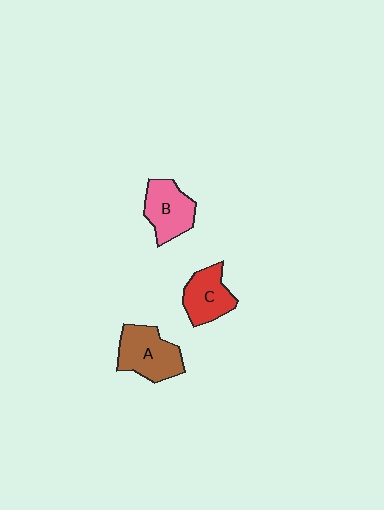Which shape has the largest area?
Shape A (brown).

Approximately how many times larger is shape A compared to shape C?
Approximately 1.3 times.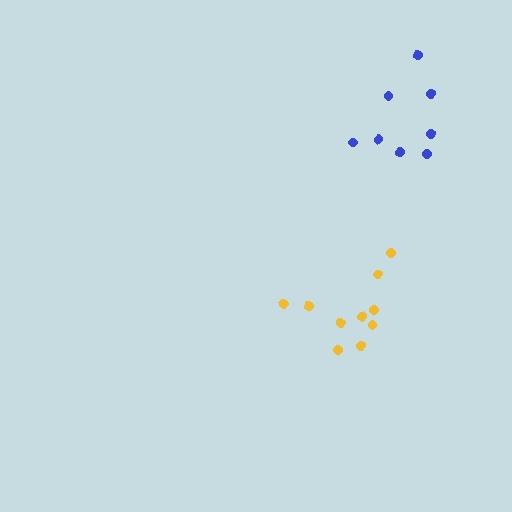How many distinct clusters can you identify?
There are 2 distinct clusters.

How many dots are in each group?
Group 1: 10 dots, Group 2: 8 dots (18 total).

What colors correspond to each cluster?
The clusters are colored: yellow, blue.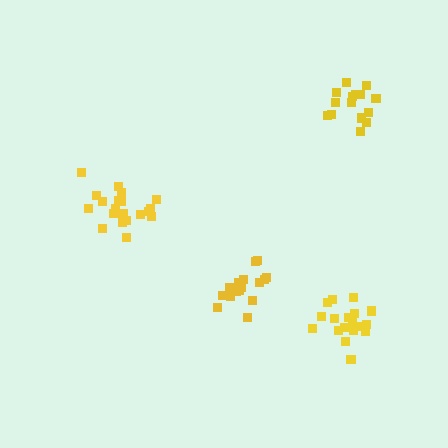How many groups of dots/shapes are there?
There are 4 groups.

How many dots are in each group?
Group 1: 17 dots, Group 2: 18 dots, Group 3: 15 dots, Group 4: 21 dots (71 total).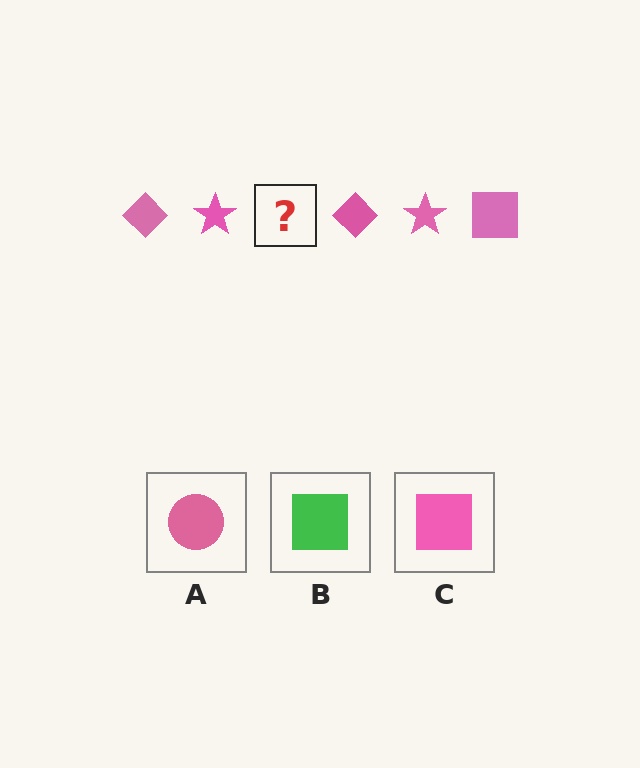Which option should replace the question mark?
Option C.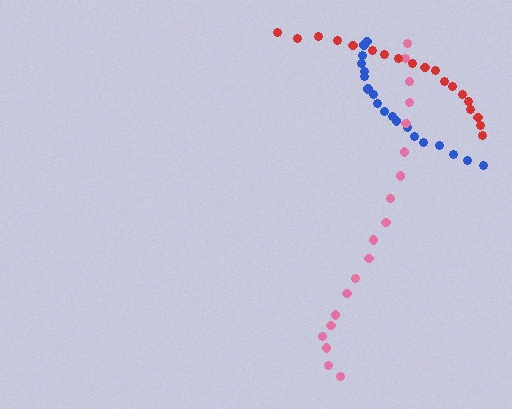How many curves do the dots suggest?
There are 3 distinct paths.